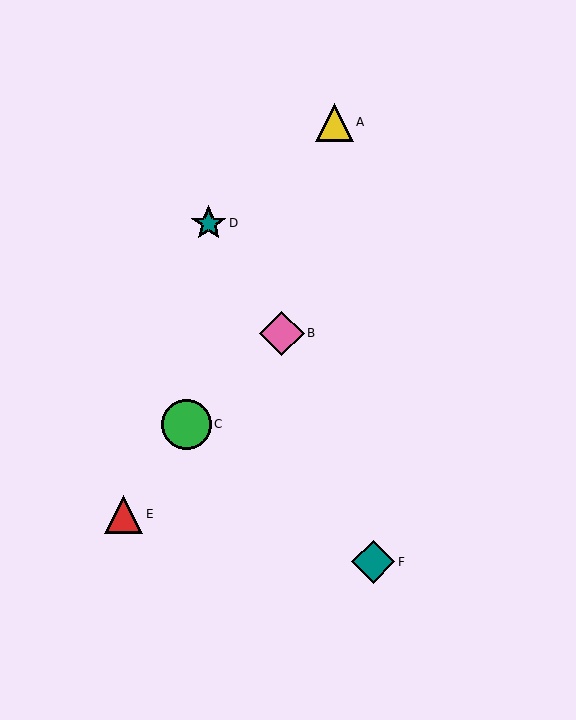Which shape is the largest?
The green circle (labeled C) is the largest.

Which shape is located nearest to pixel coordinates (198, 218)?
The teal star (labeled D) at (209, 223) is nearest to that location.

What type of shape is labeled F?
Shape F is a teal diamond.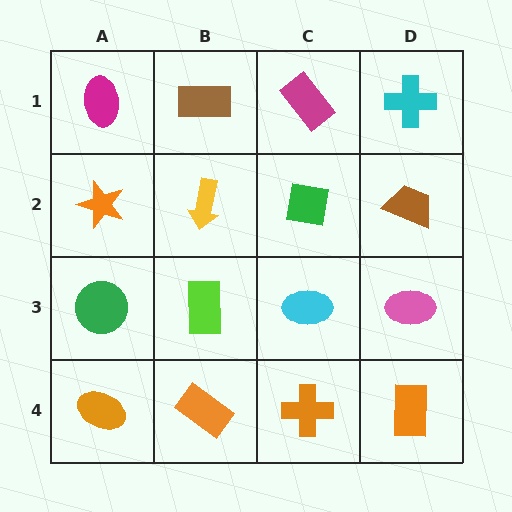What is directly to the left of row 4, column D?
An orange cross.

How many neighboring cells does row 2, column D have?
3.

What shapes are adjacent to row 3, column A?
An orange star (row 2, column A), an orange ellipse (row 4, column A), a lime rectangle (row 3, column B).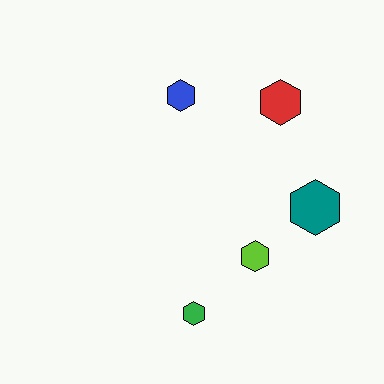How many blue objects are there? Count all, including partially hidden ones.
There is 1 blue object.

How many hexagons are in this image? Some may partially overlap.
There are 5 hexagons.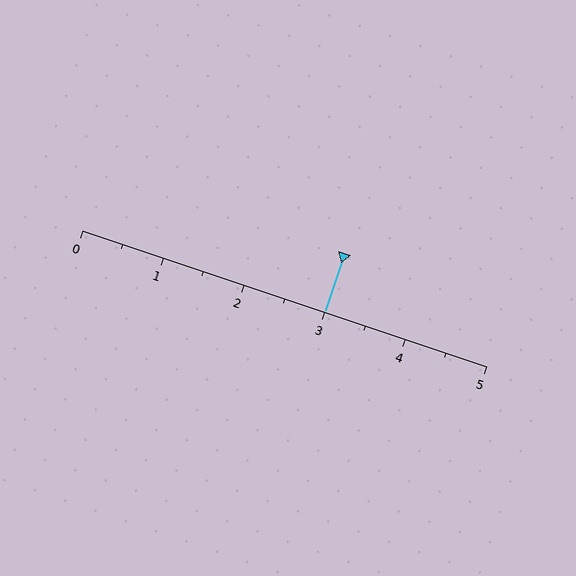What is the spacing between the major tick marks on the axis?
The major ticks are spaced 1 apart.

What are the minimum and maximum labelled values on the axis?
The axis runs from 0 to 5.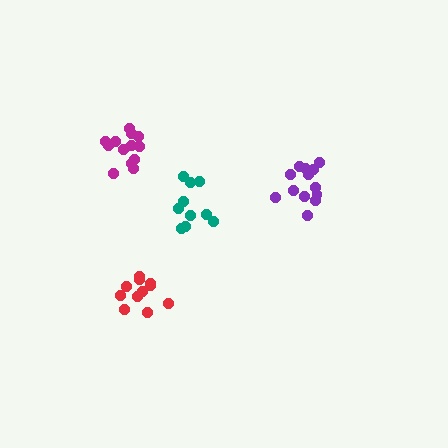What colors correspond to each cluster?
The clusters are colored: red, purple, magenta, teal.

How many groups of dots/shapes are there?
There are 4 groups.